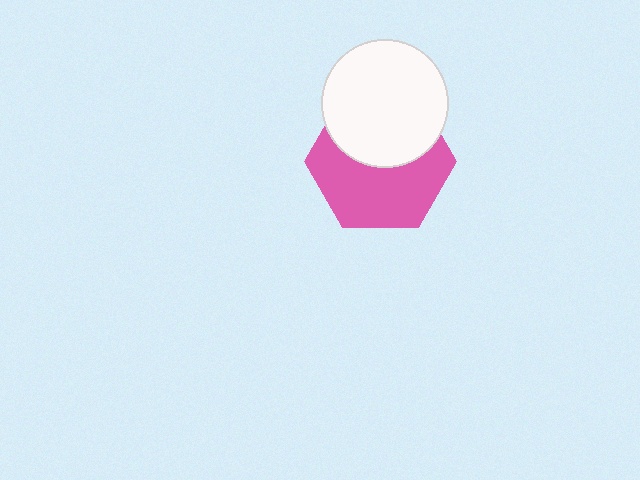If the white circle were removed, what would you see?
You would see the complete pink hexagon.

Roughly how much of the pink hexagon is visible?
About half of it is visible (roughly 57%).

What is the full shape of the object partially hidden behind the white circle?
The partially hidden object is a pink hexagon.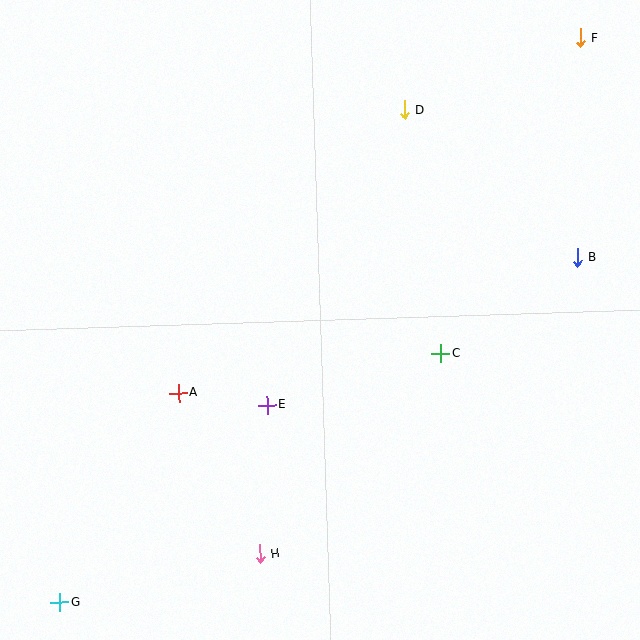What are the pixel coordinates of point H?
Point H is at (260, 554).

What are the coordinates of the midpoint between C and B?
The midpoint between C and B is at (509, 305).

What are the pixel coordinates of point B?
Point B is at (577, 257).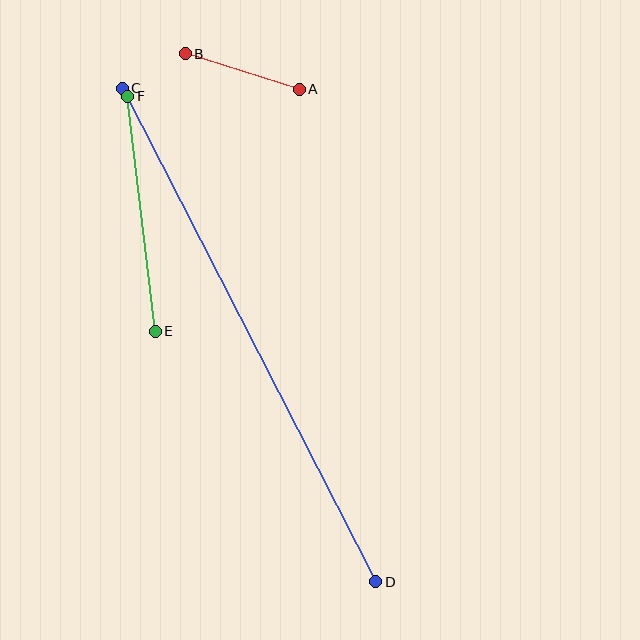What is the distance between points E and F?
The distance is approximately 237 pixels.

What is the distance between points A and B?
The distance is approximately 119 pixels.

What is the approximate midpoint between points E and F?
The midpoint is at approximately (142, 214) pixels.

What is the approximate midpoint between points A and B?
The midpoint is at approximately (242, 72) pixels.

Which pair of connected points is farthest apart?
Points C and D are farthest apart.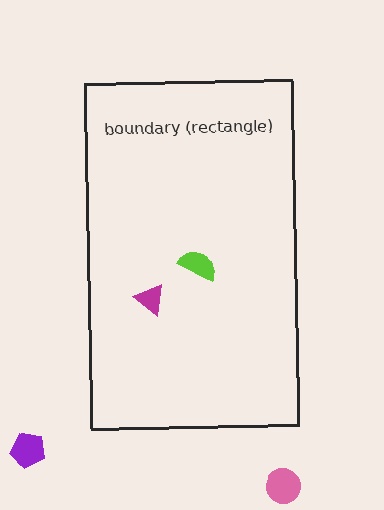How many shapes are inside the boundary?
2 inside, 2 outside.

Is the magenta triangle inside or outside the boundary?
Inside.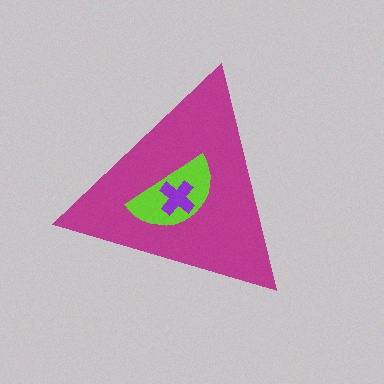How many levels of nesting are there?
3.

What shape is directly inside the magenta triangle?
The lime semicircle.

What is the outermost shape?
The magenta triangle.